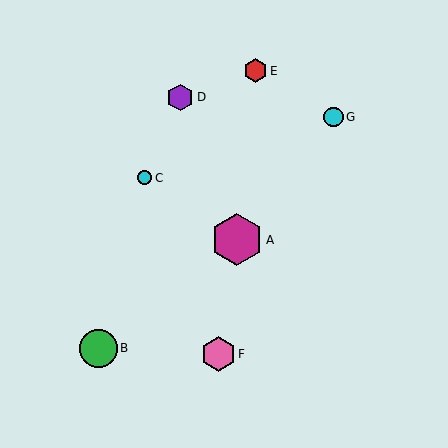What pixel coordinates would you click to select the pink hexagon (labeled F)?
Click at (218, 354) to select the pink hexagon F.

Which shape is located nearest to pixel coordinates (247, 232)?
The magenta hexagon (labeled A) at (237, 240) is nearest to that location.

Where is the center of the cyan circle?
The center of the cyan circle is at (333, 117).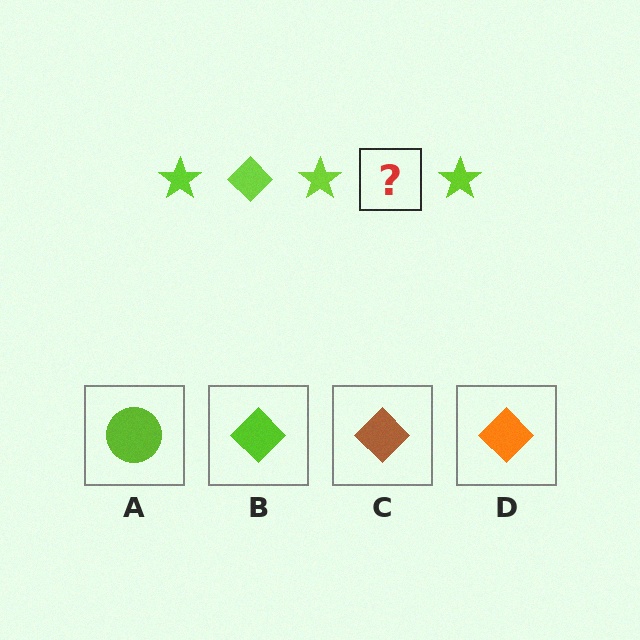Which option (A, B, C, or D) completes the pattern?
B.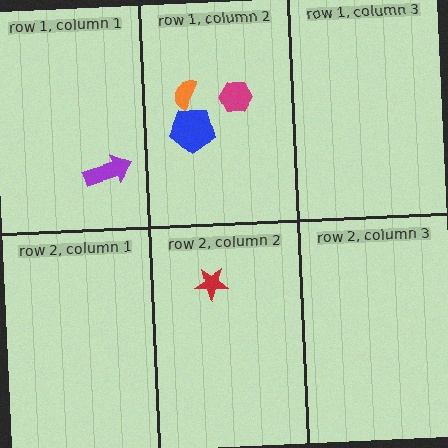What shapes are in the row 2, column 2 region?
The red star.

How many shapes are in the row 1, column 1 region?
1.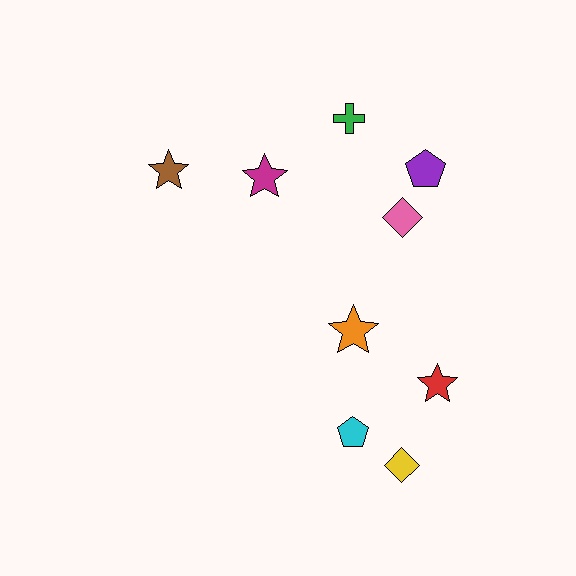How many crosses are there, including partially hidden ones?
There is 1 cross.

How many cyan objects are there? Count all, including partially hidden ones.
There is 1 cyan object.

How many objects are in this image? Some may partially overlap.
There are 9 objects.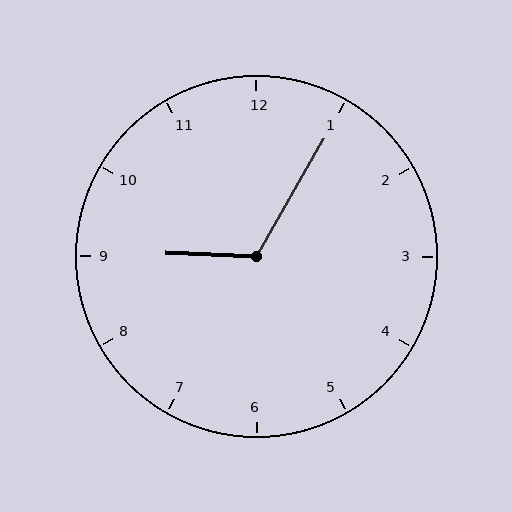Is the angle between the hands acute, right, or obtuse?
It is obtuse.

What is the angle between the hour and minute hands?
Approximately 118 degrees.